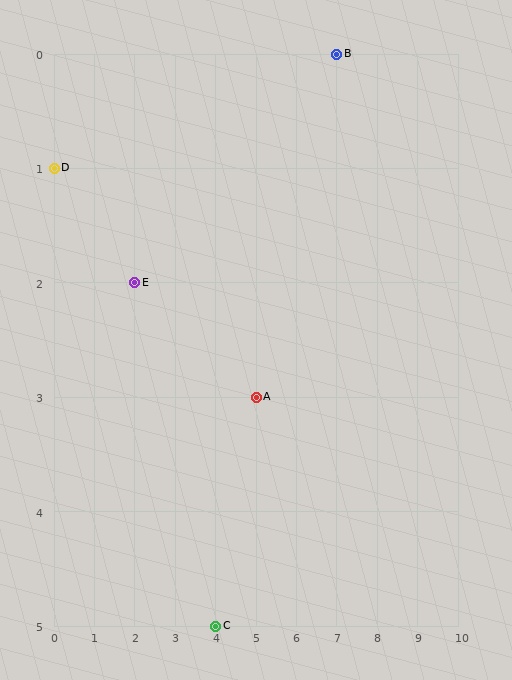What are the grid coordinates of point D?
Point D is at grid coordinates (0, 1).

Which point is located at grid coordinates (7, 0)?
Point B is at (7, 0).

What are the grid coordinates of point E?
Point E is at grid coordinates (2, 2).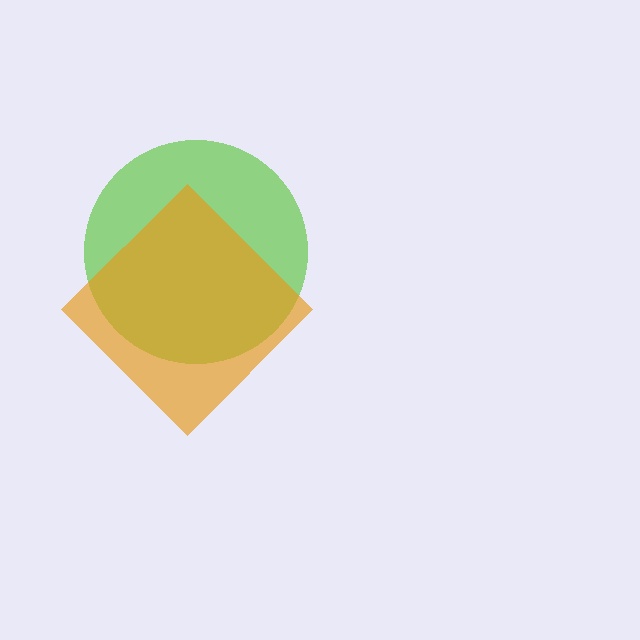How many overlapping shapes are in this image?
There are 2 overlapping shapes in the image.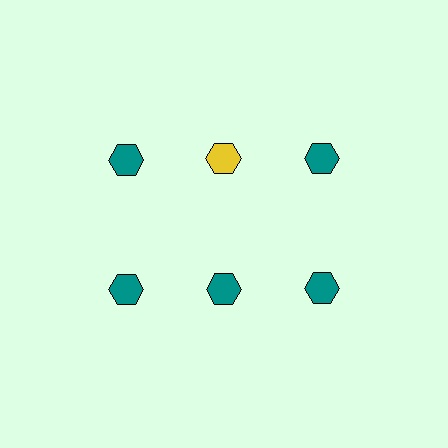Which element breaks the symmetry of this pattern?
The yellow hexagon in the top row, second from left column breaks the symmetry. All other shapes are teal hexagons.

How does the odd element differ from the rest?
It has a different color: yellow instead of teal.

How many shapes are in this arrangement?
There are 6 shapes arranged in a grid pattern.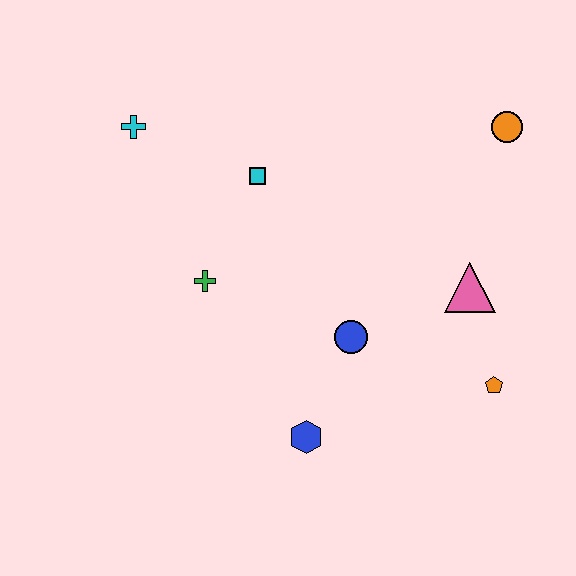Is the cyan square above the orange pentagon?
Yes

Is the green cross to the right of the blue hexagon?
No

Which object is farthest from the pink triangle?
The cyan cross is farthest from the pink triangle.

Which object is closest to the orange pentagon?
The pink triangle is closest to the orange pentagon.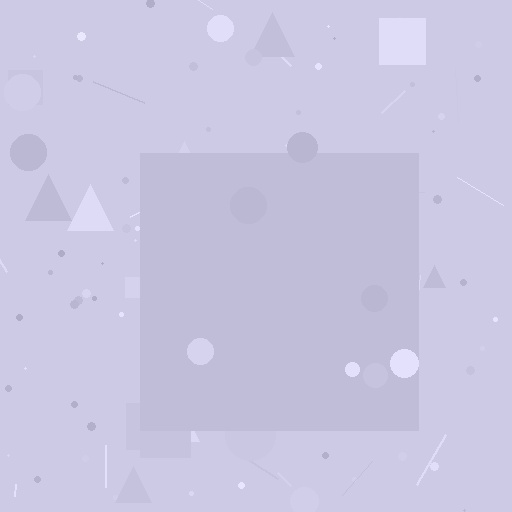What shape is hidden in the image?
A square is hidden in the image.